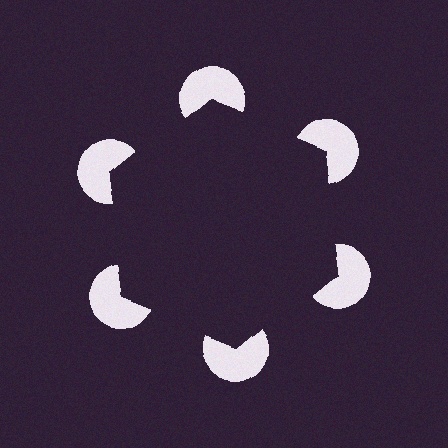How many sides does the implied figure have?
6 sides.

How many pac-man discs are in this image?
There are 6 — one at each vertex of the illusory hexagon.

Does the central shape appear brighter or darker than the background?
It typically appears slightly darker than the background, even though no actual brightness change is drawn.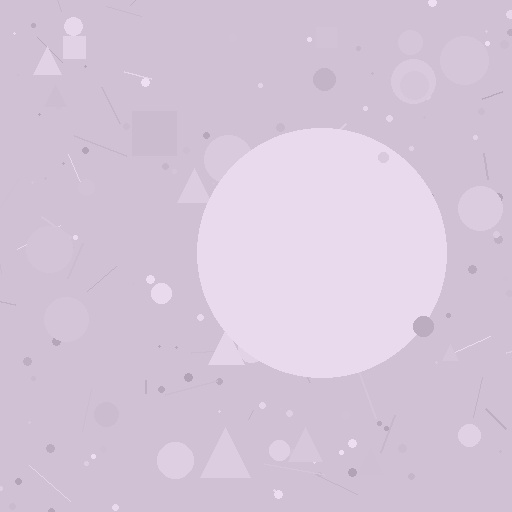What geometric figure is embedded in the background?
A circle is embedded in the background.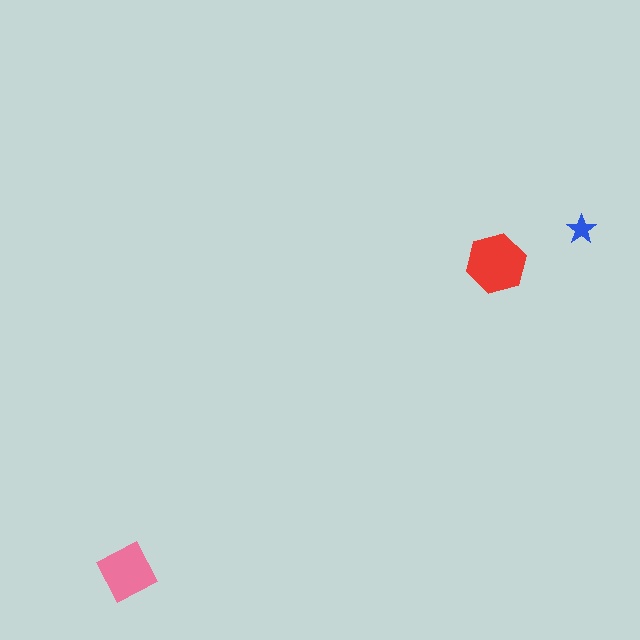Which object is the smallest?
The blue star.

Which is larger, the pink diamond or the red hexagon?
The red hexagon.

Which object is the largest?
The red hexagon.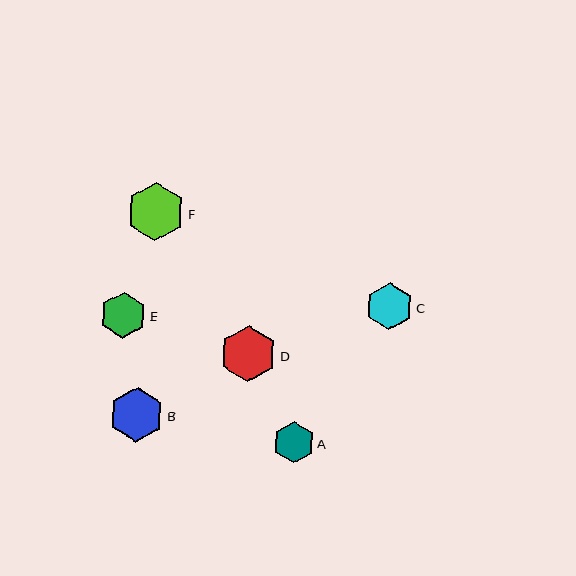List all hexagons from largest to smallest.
From largest to smallest: F, D, B, C, E, A.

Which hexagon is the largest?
Hexagon F is the largest with a size of approximately 58 pixels.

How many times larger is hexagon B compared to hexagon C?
Hexagon B is approximately 1.2 times the size of hexagon C.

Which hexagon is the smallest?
Hexagon A is the smallest with a size of approximately 41 pixels.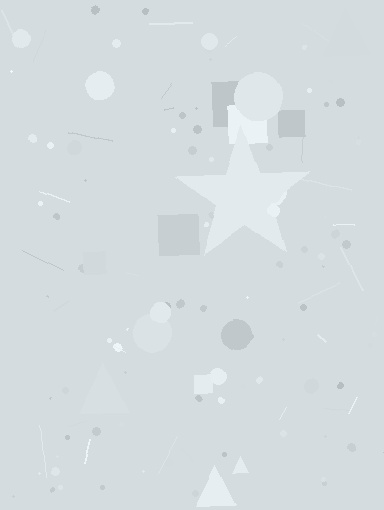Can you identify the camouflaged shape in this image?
The camouflaged shape is a star.